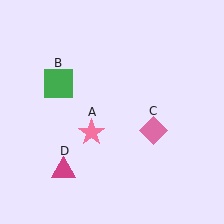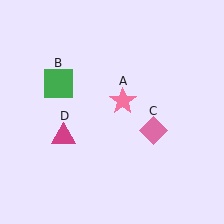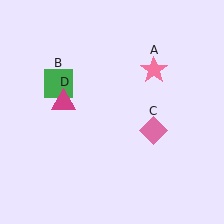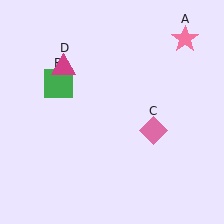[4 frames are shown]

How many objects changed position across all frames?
2 objects changed position: pink star (object A), magenta triangle (object D).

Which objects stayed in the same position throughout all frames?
Green square (object B) and pink diamond (object C) remained stationary.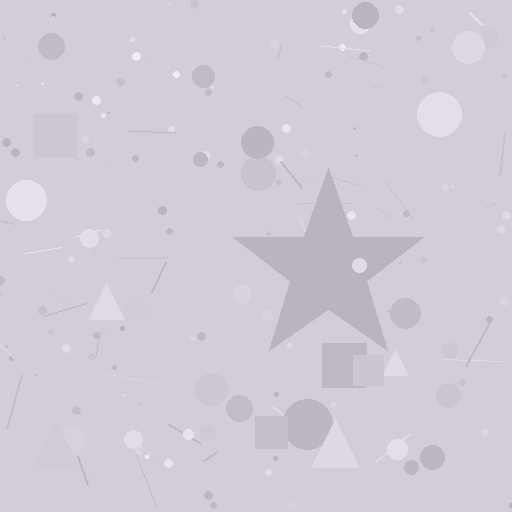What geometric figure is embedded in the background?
A star is embedded in the background.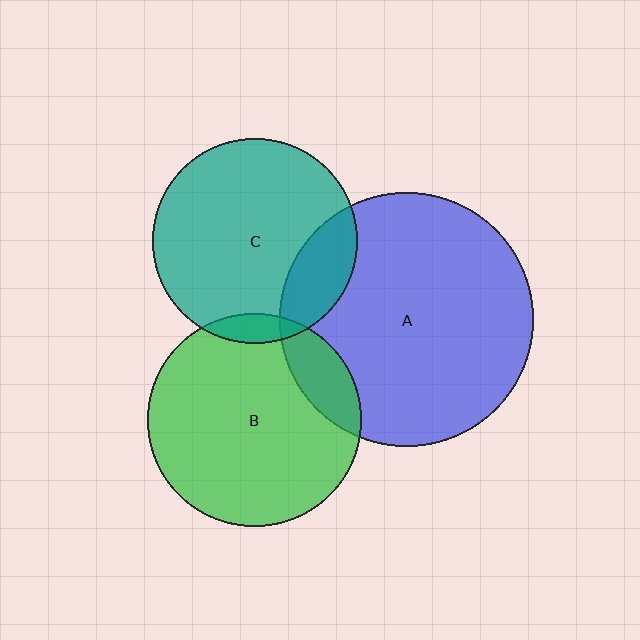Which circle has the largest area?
Circle A (blue).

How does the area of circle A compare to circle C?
Approximately 1.5 times.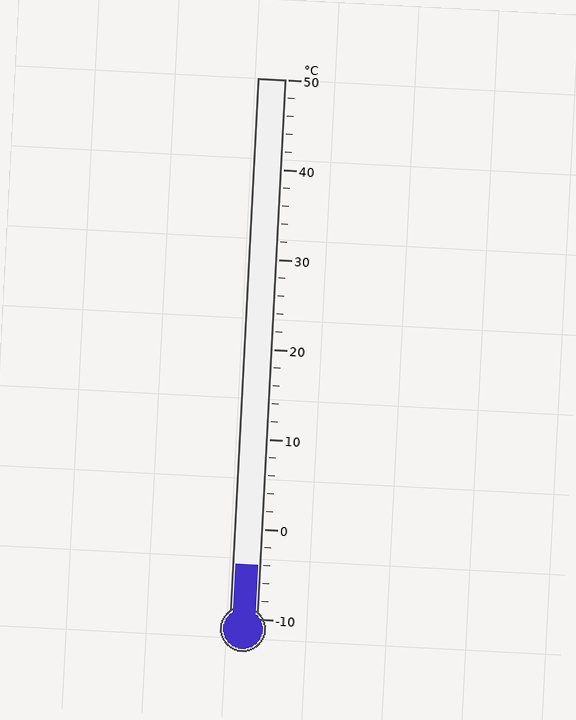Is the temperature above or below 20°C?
The temperature is below 20°C.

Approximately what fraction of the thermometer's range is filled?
The thermometer is filled to approximately 10% of its range.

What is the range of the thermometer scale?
The thermometer scale ranges from -10°C to 50°C.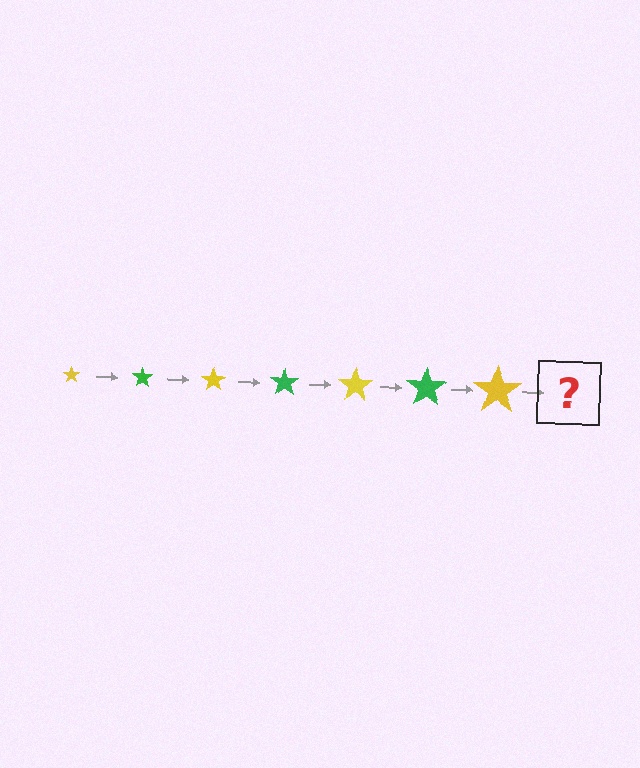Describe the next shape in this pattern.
It should be a green star, larger than the previous one.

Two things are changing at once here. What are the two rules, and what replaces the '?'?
The two rules are that the star grows larger each step and the color cycles through yellow and green. The '?' should be a green star, larger than the previous one.